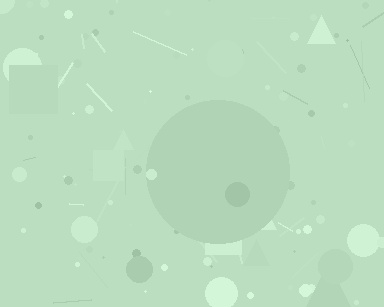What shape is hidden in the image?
A circle is hidden in the image.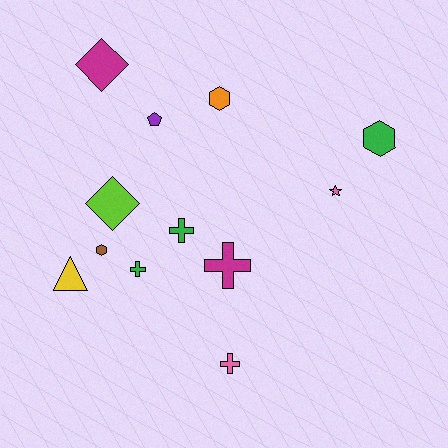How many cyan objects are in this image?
There are no cyan objects.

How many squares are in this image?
There are no squares.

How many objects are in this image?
There are 12 objects.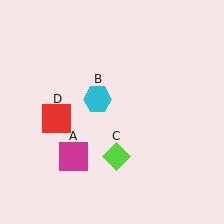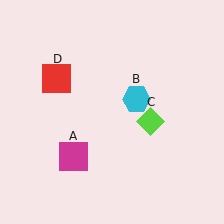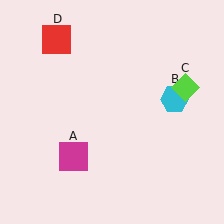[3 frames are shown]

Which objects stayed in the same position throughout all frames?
Magenta square (object A) remained stationary.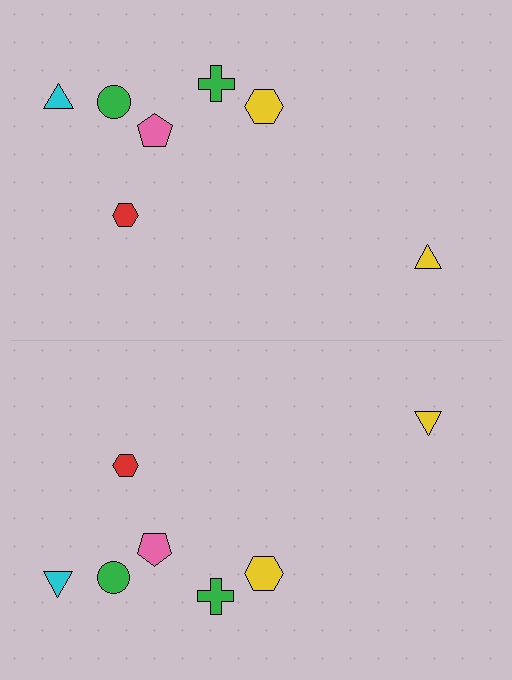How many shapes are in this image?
There are 14 shapes in this image.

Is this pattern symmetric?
Yes, this pattern has bilateral (reflection) symmetry.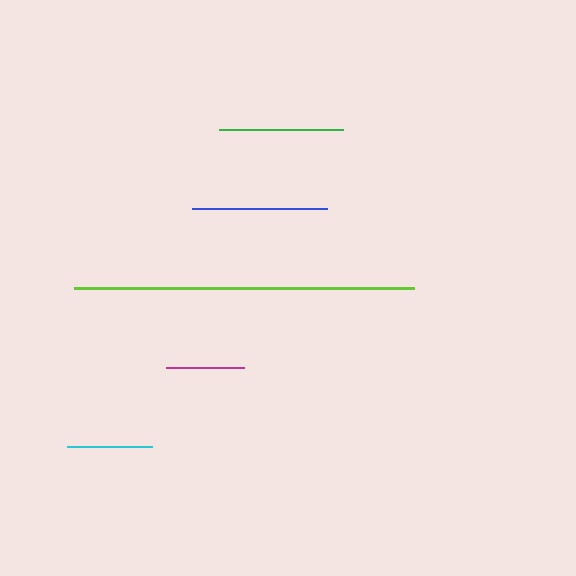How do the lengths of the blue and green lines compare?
The blue and green lines are approximately the same length.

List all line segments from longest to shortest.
From longest to shortest: lime, blue, green, cyan, magenta.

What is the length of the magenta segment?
The magenta segment is approximately 78 pixels long.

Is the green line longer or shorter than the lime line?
The lime line is longer than the green line.